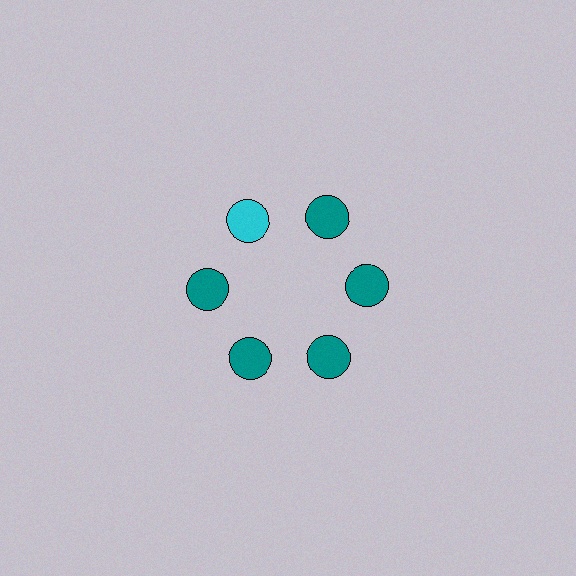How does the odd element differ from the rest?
It has a different color: cyan instead of teal.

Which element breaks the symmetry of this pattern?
The cyan circle at roughly the 11 o'clock position breaks the symmetry. All other shapes are teal circles.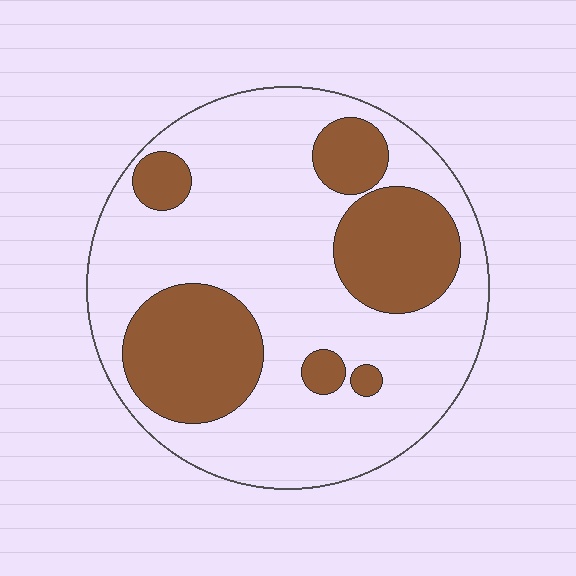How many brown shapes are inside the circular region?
6.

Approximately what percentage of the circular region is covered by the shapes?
Approximately 30%.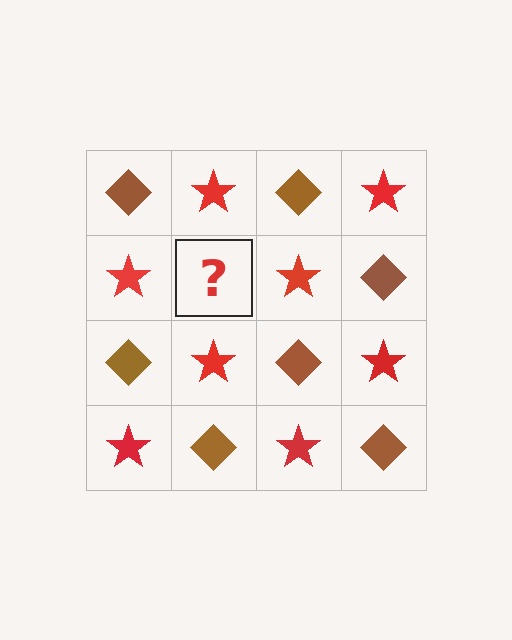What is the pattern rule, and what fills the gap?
The rule is that it alternates brown diamond and red star in a checkerboard pattern. The gap should be filled with a brown diamond.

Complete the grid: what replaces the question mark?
The question mark should be replaced with a brown diamond.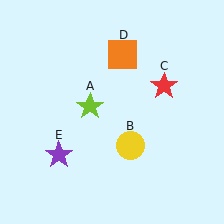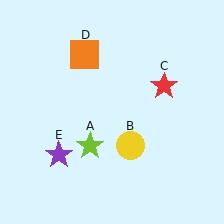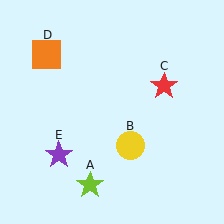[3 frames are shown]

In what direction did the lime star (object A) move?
The lime star (object A) moved down.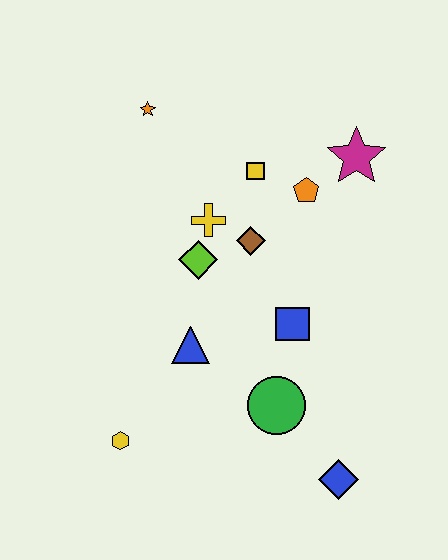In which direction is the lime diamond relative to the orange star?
The lime diamond is below the orange star.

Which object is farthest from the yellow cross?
The blue diamond is farthest from the yellow cross.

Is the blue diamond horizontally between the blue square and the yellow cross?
No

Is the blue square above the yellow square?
No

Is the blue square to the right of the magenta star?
No